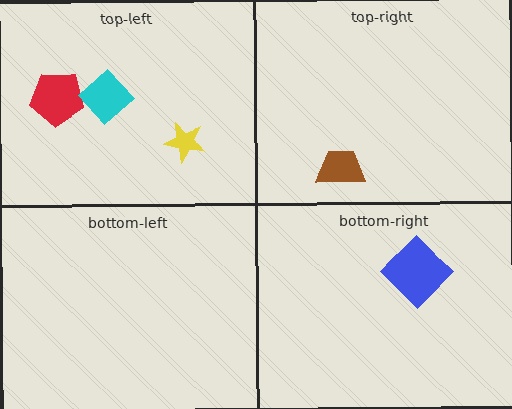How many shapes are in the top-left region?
3.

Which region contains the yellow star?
The top-left region.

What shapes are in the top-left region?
The yellow star, the red pentagon, the cyan diamond.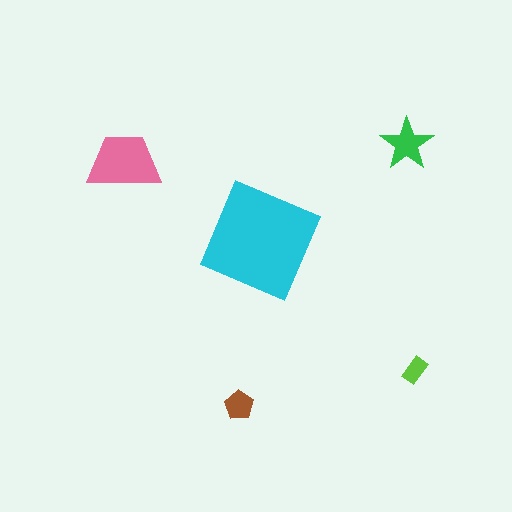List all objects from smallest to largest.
The lime rectangle, the brown pentagon, the green star, the pink trapezoid, the cyan square.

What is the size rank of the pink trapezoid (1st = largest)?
2nd.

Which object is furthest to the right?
The lime rectangle is rightmost.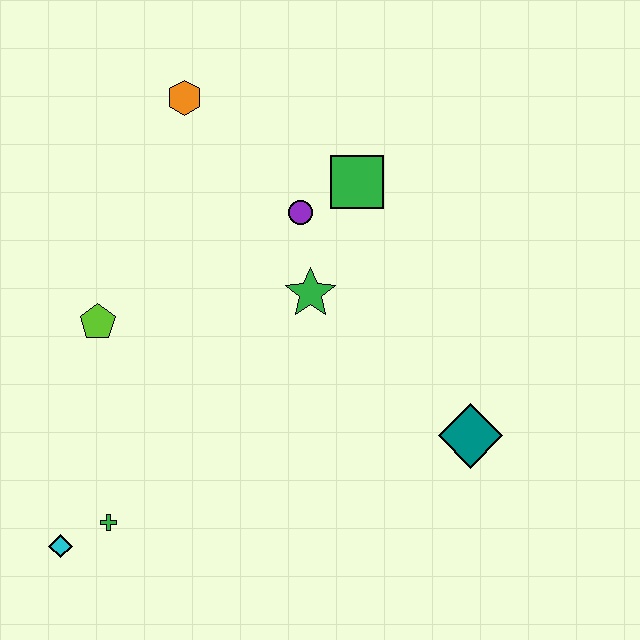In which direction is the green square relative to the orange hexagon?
The green square is to the right of the orange hexagon.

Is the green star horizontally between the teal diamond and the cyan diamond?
Yes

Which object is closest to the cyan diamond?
The green cross is closest to the cyan diamond.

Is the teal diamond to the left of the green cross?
No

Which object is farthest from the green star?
The cyan diamond is farthest from the green star.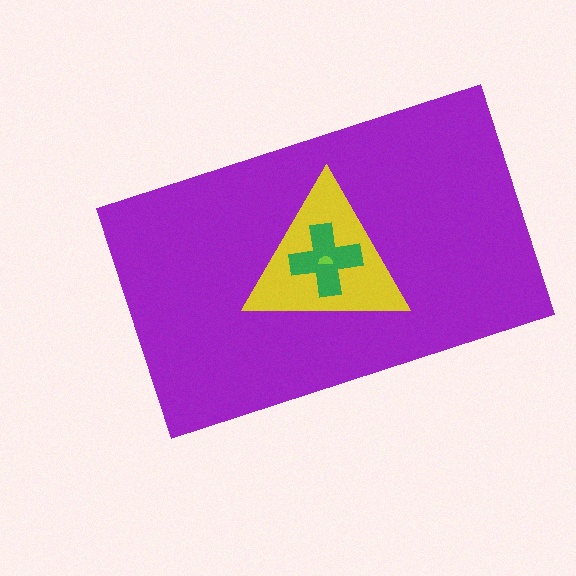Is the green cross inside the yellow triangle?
Yes.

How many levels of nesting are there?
4.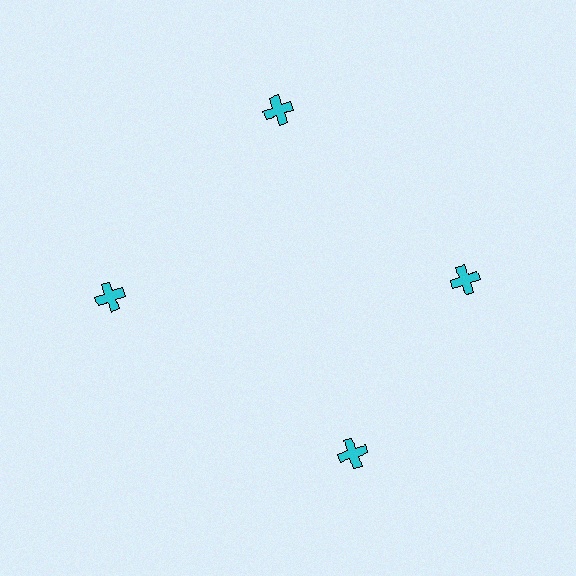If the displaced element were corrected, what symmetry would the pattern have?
It would have 4-fold rotational symmetry — the pattern would map onto itself every 90 degrees.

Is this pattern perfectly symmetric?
No. The 4 cyan crosses are arranged in a ring, but one element near the 6 o'clock position is rotated out of alignment along the ring, breaking the 4-fold rotational symmetry.